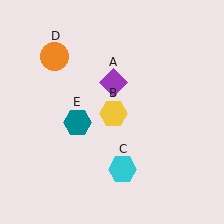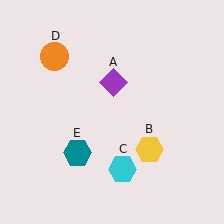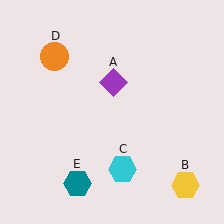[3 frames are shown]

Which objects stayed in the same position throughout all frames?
Purple diamond (object A) and cyan hexagon (object C) and orange circle (object D) remained stationary.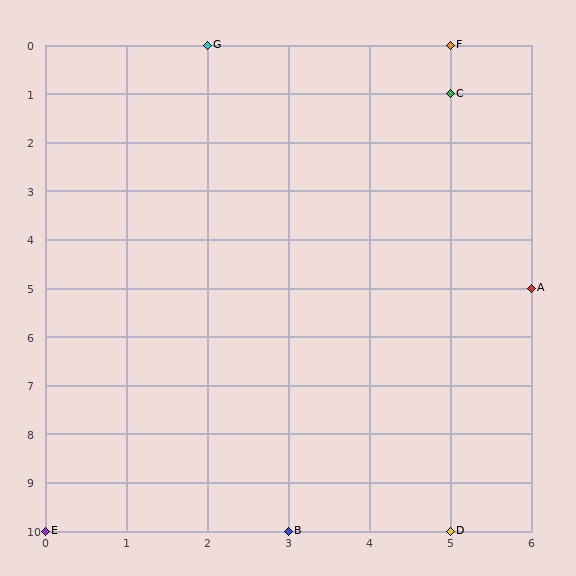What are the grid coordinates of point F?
Point F is at grid coordinates (5, 0).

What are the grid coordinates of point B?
Point B is at grid coordinates (3, 10).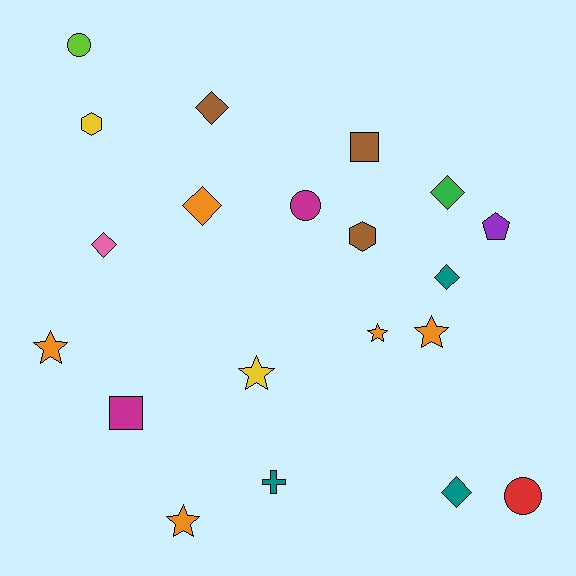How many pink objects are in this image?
There is 1 pink object.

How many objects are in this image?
There are 20 objects.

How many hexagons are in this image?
There are 2 hexagons.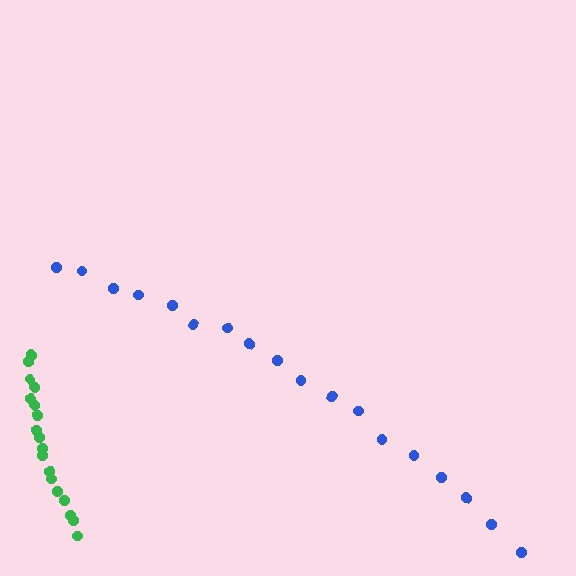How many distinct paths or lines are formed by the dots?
There are 2 distinct paths.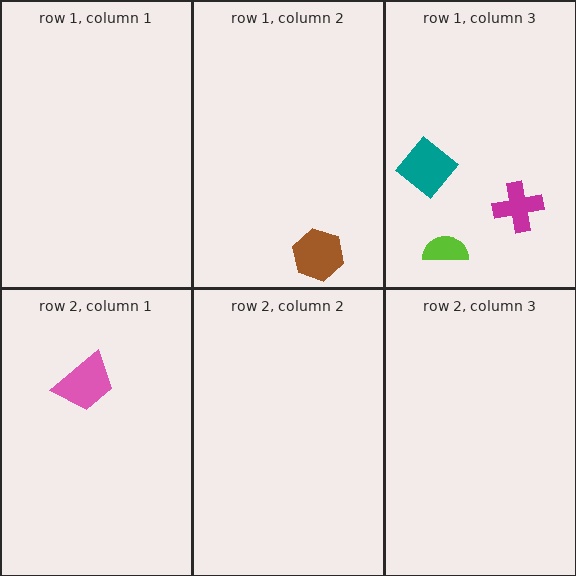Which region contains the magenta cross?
The row 1, column 3 region.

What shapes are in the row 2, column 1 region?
The pink trapezoid.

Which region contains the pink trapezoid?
The row 2, column 1 region.